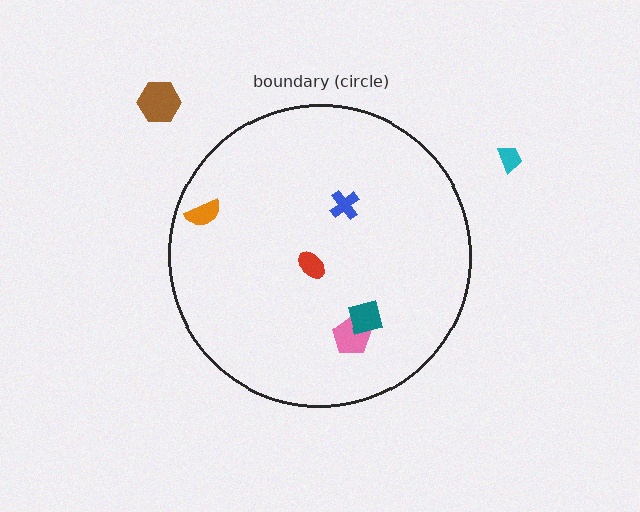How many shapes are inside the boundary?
5 inside, 2 outside.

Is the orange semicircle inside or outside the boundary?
Inside.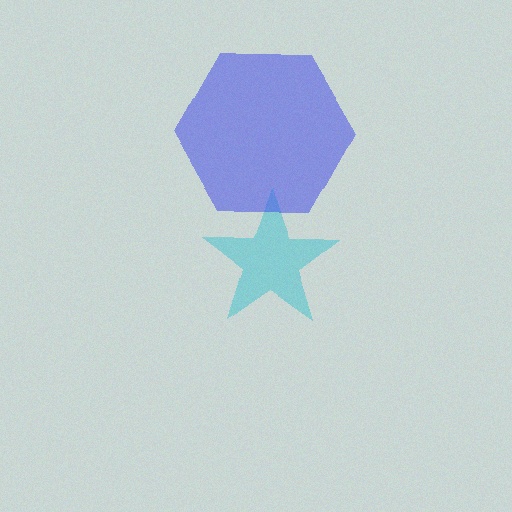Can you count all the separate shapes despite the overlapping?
Yes, there are 2 separate shapes.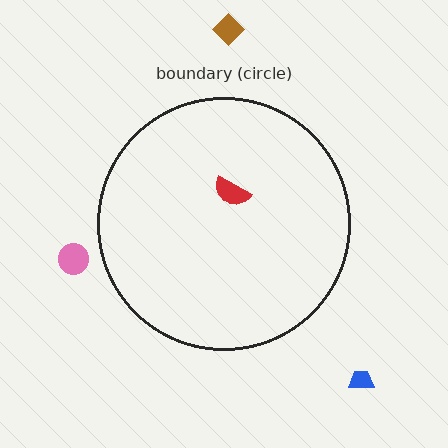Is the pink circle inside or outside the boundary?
Outside.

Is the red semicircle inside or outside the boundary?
Inside.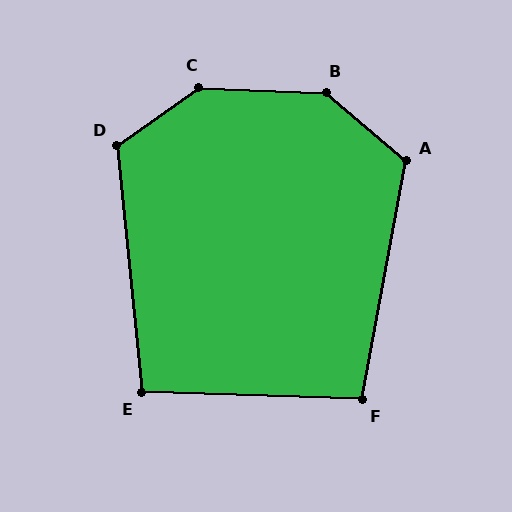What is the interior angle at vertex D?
Approximately 119 degrees (obtuse).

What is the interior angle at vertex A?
Approximately 120 degrees (obtuse).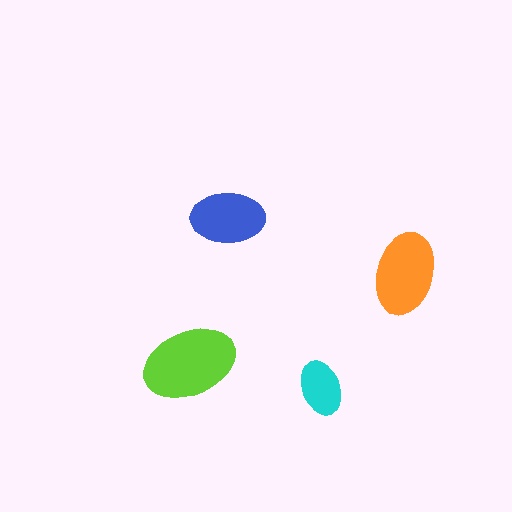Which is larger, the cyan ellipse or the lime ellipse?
The lime one.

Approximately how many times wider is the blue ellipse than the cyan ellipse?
About 1.5 times wider.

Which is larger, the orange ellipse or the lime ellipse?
The lime one.